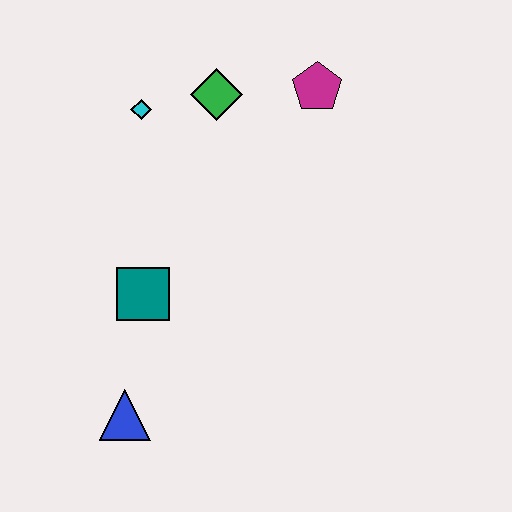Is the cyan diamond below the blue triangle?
No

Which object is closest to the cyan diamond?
The green diamond is closest to the cyan diamond.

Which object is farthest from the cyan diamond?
The blue triangle is farthest from the cyan diamond.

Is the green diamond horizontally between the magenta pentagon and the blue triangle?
Yes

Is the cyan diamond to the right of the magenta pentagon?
No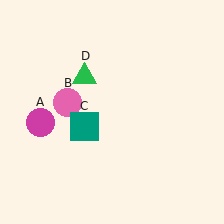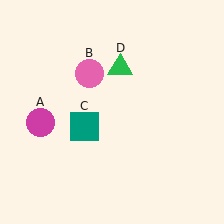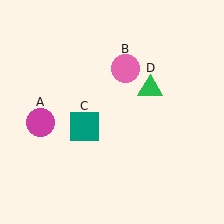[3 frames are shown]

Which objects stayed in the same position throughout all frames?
Magenta circle (object A) and teal square (object C) remained stationary.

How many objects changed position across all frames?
2 objects changed position: pink circle (object B), green triangle (object D).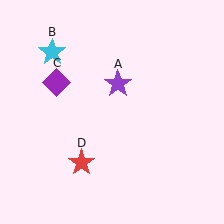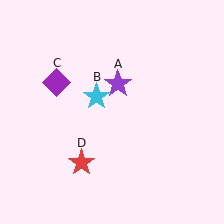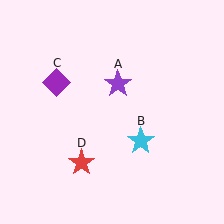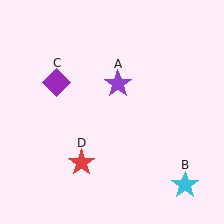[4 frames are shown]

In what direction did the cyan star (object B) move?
The cyan star (object B) moved down and to the right.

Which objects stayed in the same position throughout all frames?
Purple star (object A) and purple diamond (object C) and red star (object D) remained stationary.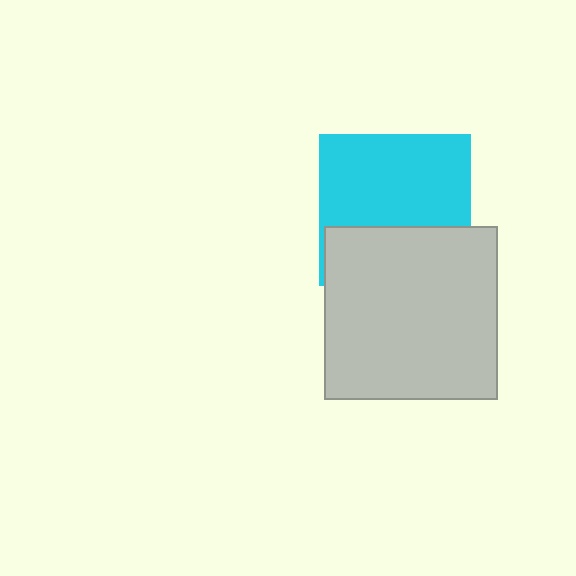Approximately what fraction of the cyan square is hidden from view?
Roughly 38% of the cyan square is hidden behind the light gray square.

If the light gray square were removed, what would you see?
You would see the complete cyan square.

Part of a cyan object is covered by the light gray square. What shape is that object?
It is a square.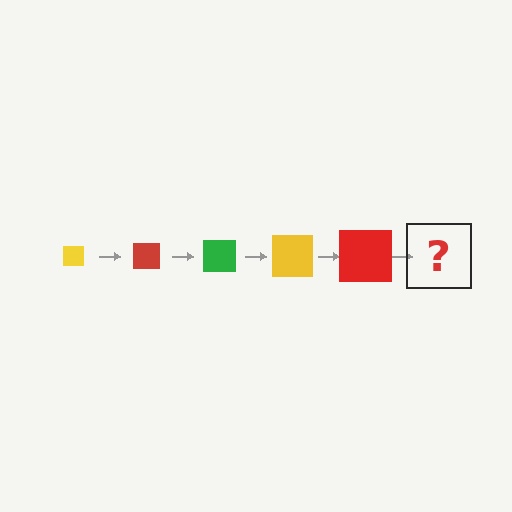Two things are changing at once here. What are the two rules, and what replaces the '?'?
The two rules are that the square grows larger each step and the color cycles through yellow, red, and green. The '?' should be a green square, larger than the previous one.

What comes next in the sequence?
The next element should be a green square, larger than the previous one.